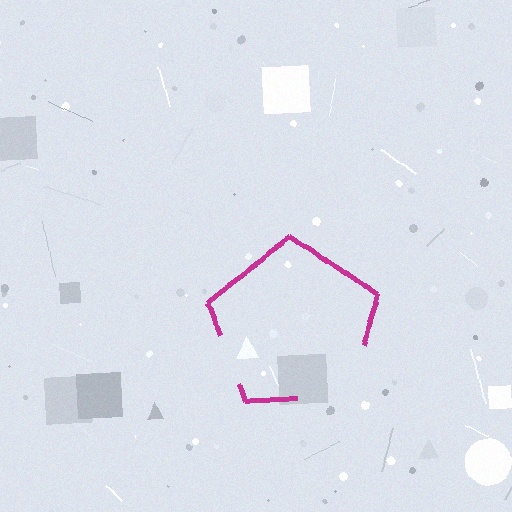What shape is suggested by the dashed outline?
The dashed outline suggests a pentagon.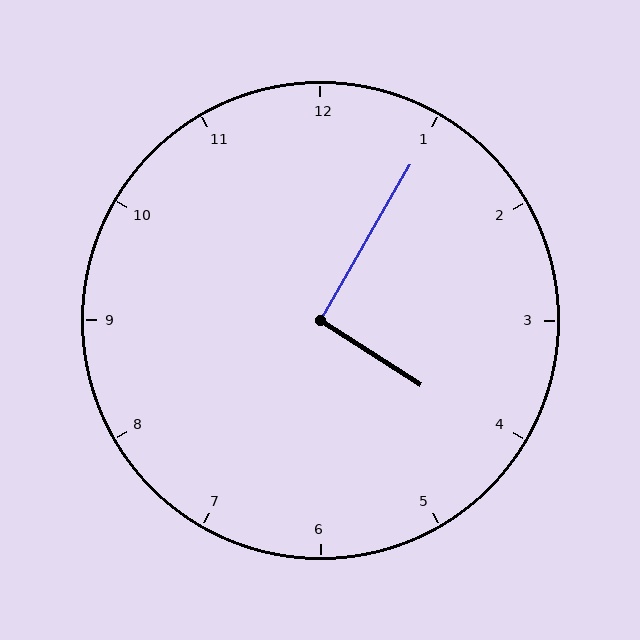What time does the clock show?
4:05.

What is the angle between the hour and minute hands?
Approximately 92 degrees.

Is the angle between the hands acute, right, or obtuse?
It is right.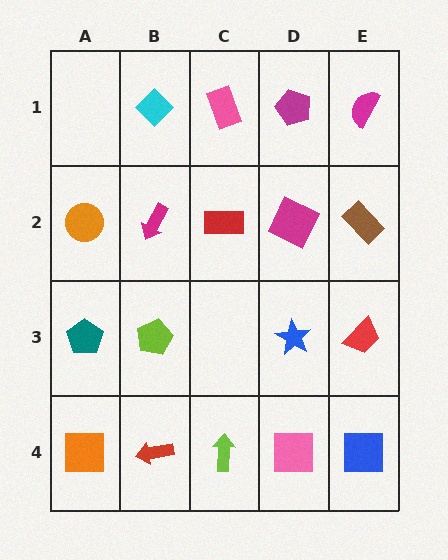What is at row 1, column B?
A cyan diamond.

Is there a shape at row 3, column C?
No, that cell is empty.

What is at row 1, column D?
A magenta pentagon.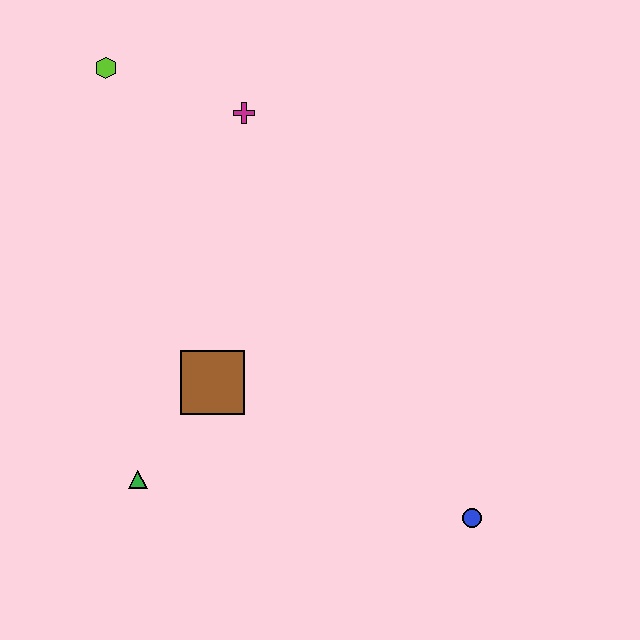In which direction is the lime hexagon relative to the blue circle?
The lime hexagon is above the blue circle.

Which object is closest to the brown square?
The green triangle is closest to the brown square.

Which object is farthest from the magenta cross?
The blue circle is farthest from the magenta cross.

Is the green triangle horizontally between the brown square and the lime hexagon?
Yes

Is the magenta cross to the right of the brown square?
Yes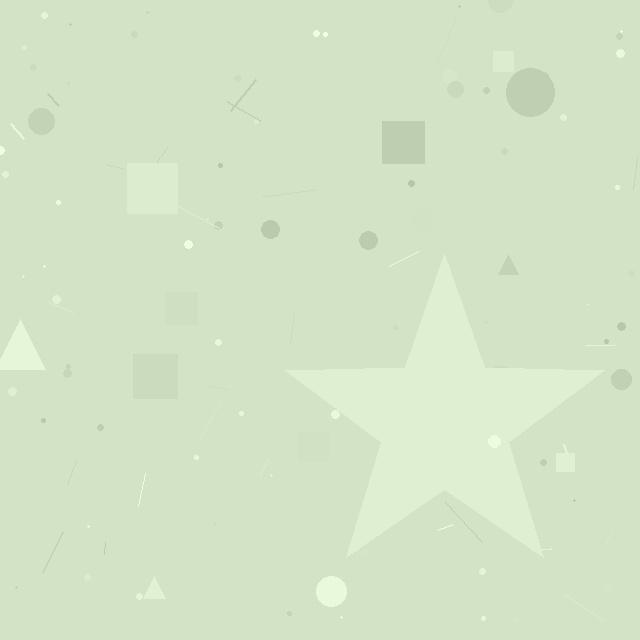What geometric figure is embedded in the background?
A star is embedded in the background.